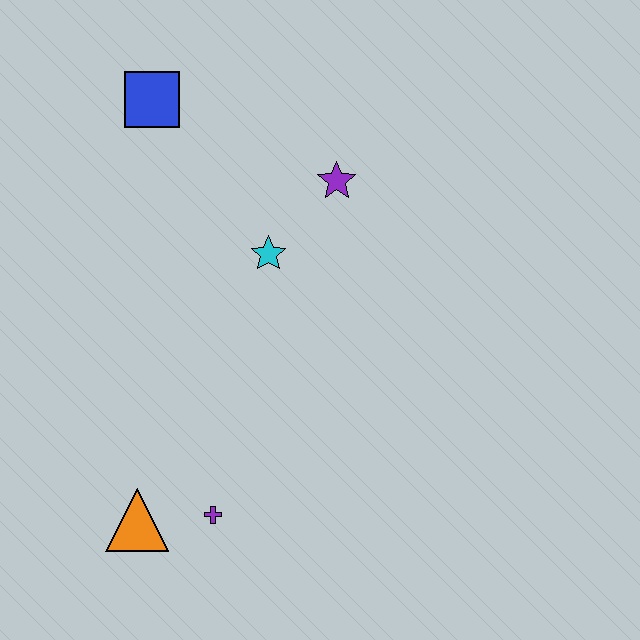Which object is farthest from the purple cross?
The blue square is farthest from the purple cross.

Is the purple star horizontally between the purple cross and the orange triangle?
No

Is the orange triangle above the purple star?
No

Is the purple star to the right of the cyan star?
Yes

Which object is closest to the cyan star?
The purple star is closest to the cyan star.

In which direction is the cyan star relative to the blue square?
The cyan star is below the blue square.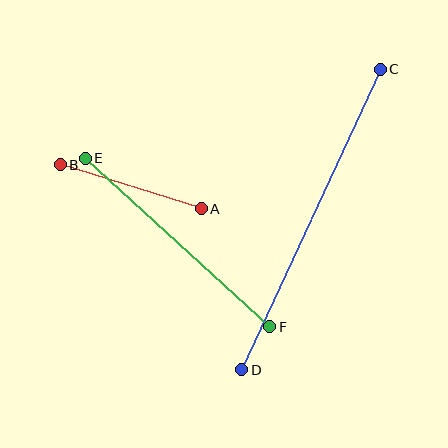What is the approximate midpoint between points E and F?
The midpoint is at approximately (178, 243) pixels.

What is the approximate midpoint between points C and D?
The midpoint is at approximately (311, 220) pixels.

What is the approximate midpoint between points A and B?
The midpoint is at approximately (131, 187) pixels.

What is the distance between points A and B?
The distance is approximately 148 pixels.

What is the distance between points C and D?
The distance is approximately 331 pixels.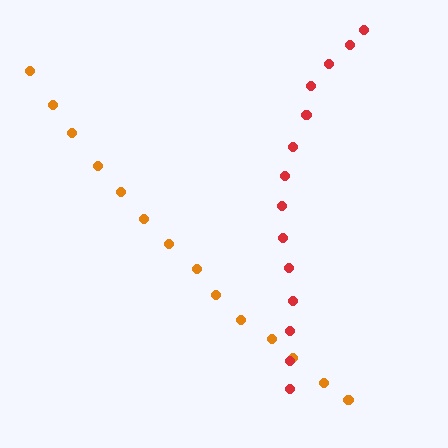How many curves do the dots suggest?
There are 2 distinct paths.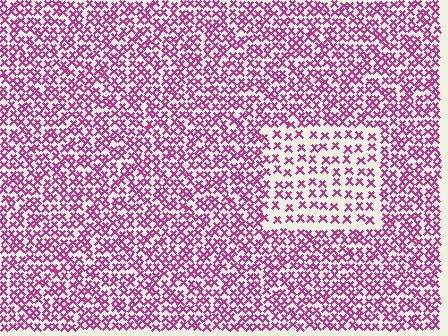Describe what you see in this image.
The image contains small magenta elements arranged at two different densities. A rectangle-shaped region is visible where the elements are less densely packed than the surrounding area.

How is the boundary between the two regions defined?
The boundary is defined by a change in element density (approximately 1.9x ratio). All elements are the same color, size, and shape.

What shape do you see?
I see a rectangle.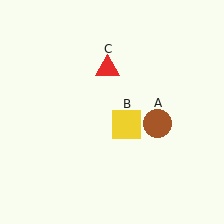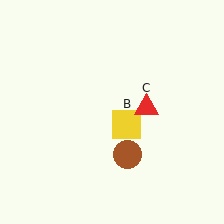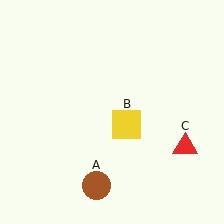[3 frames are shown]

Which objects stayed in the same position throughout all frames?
Yellow square (object B) remained stationary.